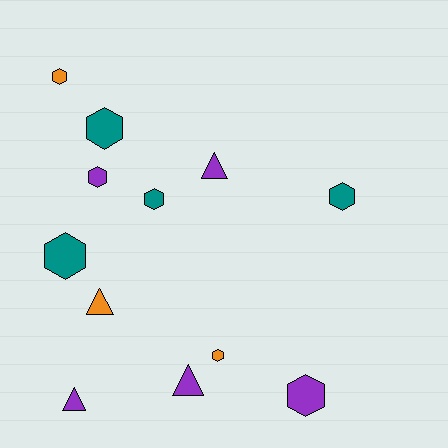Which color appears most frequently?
Purple, with 5 objects.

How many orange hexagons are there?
There are 2 orange hexagons.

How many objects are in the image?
There are 12 objects.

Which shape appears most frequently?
Hexagon, with 8 objects.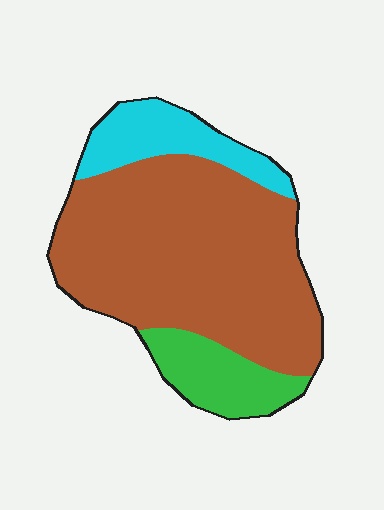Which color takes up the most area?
Brown, at roughly 70%.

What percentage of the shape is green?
Green covers around 15% of the shape.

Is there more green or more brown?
Brown.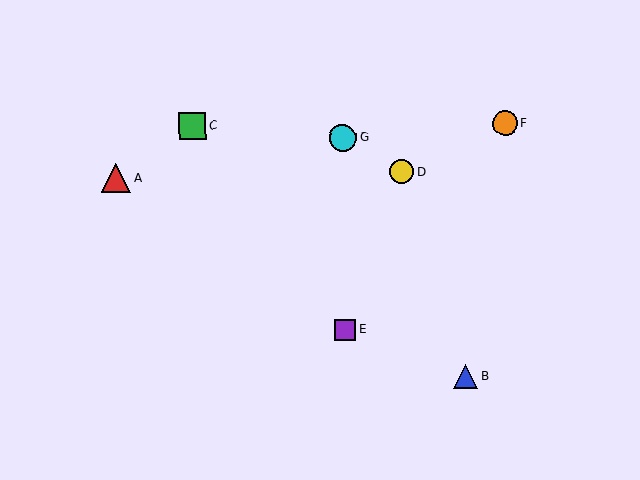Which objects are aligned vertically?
Objects E, G are aligned vertically.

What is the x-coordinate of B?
Object B is at x≈466.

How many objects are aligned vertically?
2 objects (E, G) are aligned vertically.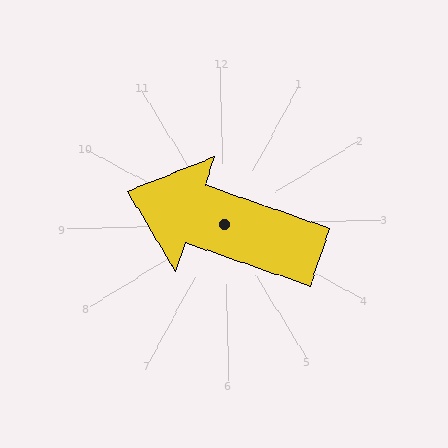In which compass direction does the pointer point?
West.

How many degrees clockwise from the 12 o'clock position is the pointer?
Approximately 291 degrees.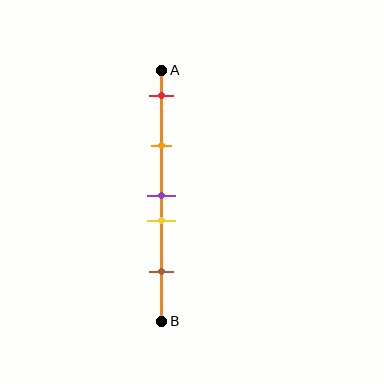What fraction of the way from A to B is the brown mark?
The brown mark is approximately 80% (0.8) of the way from A to B.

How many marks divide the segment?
There are 5 marks dividing the segment.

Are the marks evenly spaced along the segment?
No, the marks are not evenly spaced.